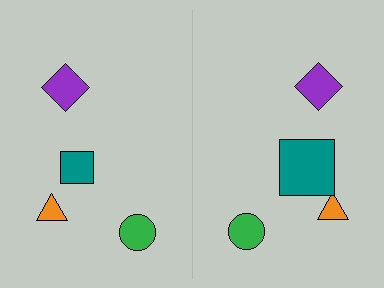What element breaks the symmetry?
The teal square on the right side has a different size than its mirror counterpart.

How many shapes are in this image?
There are 8 shapes in this image.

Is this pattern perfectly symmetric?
No, the pattern is not perfectly symmetric. The teal square on the right side has a different size than its mirror counterpart.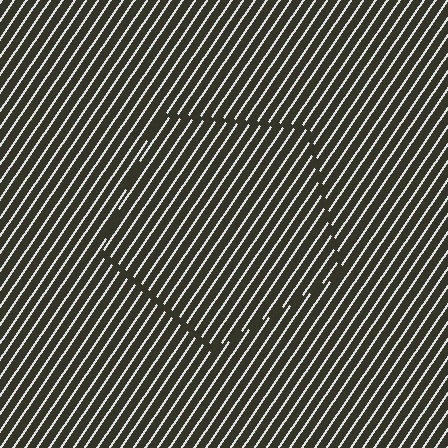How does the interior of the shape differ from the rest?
The interior of the shape contains the same grating, shifted by half a period — the contour is defined by the phase discontinuity where line-ends from the inner and outer gratings abut.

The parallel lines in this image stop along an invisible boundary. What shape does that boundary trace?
An illusory pentagon. The interior of the shape contains the same grating, shifted by half a period — the contour is defined by the phase discontinuity where line-ends from the inner and outer gratings abut.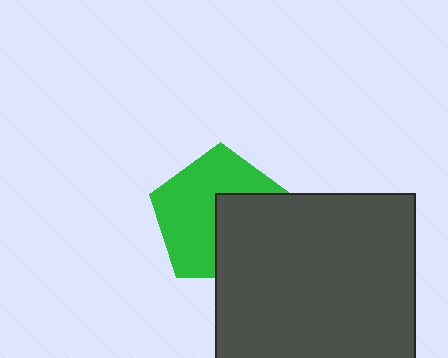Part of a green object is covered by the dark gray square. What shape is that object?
It is a pentagon.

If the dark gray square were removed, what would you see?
You would see the complete green pentagon.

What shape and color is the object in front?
The object in front is a dark gray square.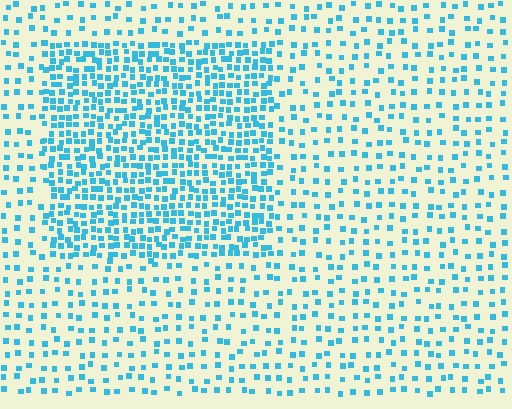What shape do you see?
I see a rectangle.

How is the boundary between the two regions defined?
The boundary is defined by a change in element density (approximately 2.4x ratio). All elements are the same color, size, and shape.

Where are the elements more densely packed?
The elements are more densely packed inside the rectangle boundary.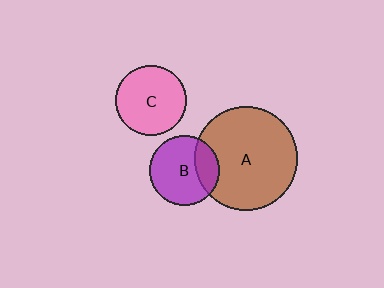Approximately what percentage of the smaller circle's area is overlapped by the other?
Approximately 25%.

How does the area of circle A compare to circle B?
Approximately 2.2 times.